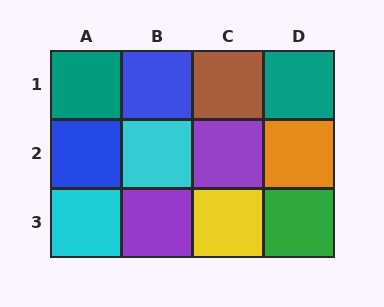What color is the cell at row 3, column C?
Yellow.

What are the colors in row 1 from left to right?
Teal, blue, brown, teal.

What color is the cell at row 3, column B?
Purple.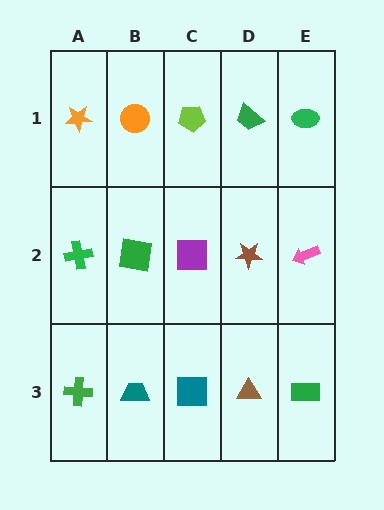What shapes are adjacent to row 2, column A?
An orange star (row 1, column A), a green cross (row 3, column A), a green square (row 2, column B).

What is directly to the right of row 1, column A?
An orange circle.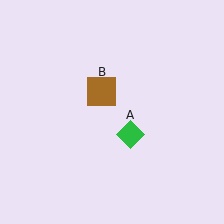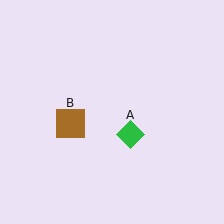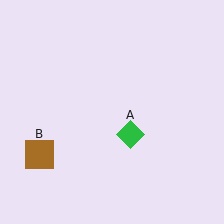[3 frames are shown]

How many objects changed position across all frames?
1 object changed position: brown square (object B).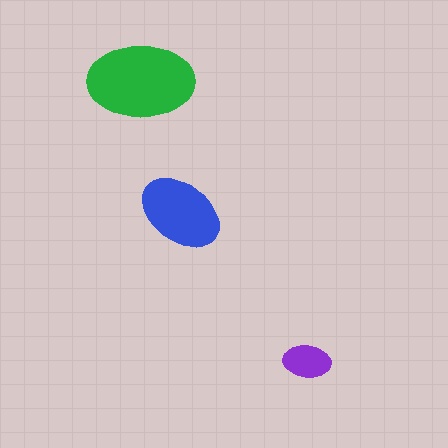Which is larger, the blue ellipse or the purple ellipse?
The blue one.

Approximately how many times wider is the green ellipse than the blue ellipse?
About 1.5 times wider.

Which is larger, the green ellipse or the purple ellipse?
The green one.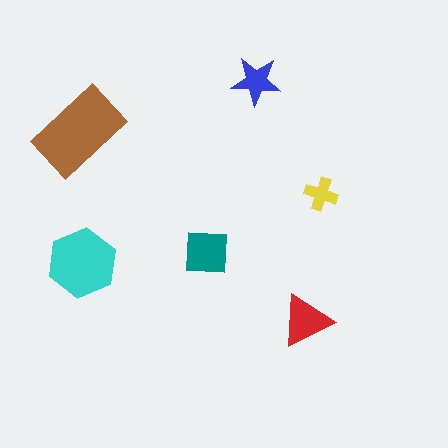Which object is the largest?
The brown rectangle.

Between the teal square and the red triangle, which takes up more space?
The teal square.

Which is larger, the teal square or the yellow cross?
The teal square.